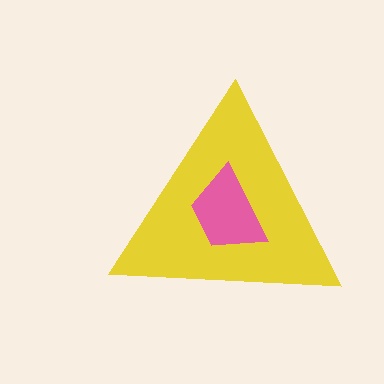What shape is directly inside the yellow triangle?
The pink trapezoid.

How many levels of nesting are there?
2.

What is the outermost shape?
The yellow triangle.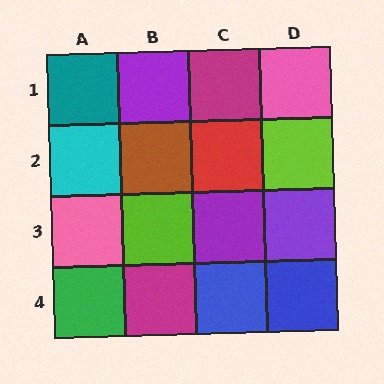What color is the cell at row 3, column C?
Purple.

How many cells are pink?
2 cells are pink.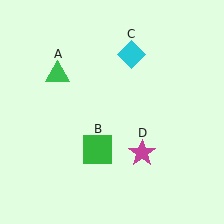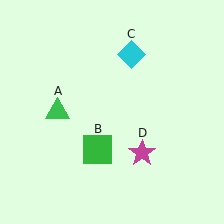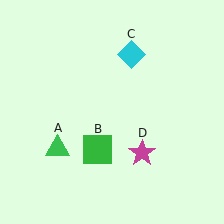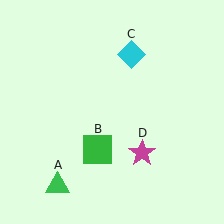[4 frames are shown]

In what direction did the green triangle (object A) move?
The green triangle (object A) moved down.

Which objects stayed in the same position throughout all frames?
Green square (object B) and cyan diamond (object C) and magenta star (object D) remained stationary.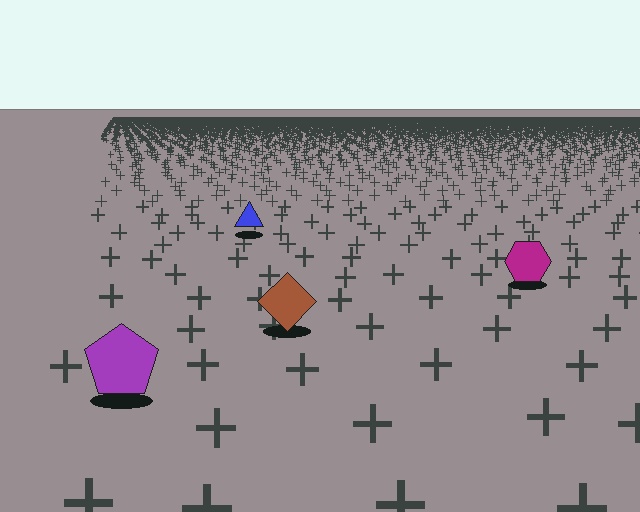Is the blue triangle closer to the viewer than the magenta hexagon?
No. The magenta hexagon is closer — you can tell from the texture gradient: the ground texture is coarser near it.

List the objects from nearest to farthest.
From nearest to farthest: the purple pentagon, the brown diamond, the magenta hexagon, the blue triangle.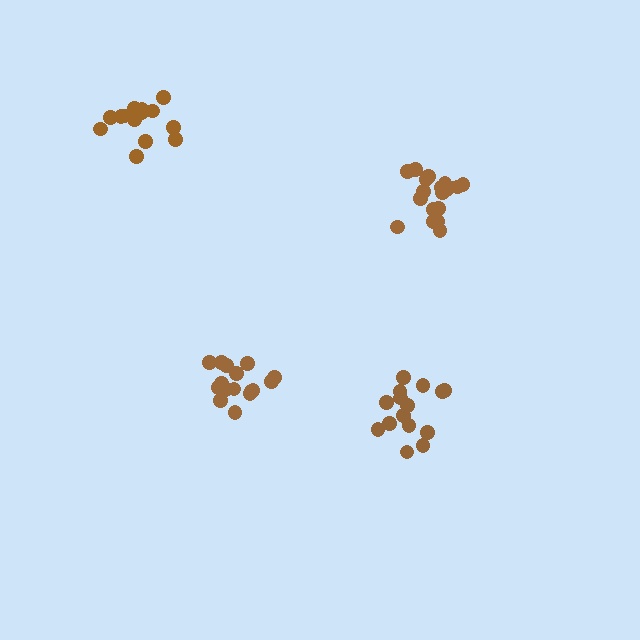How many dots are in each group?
Group 1: 15 dots, Group 2: 19 dots, Group 3: 16 dots, Group 4: 16 dots (66 total).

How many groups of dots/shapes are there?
There are 4 groups.